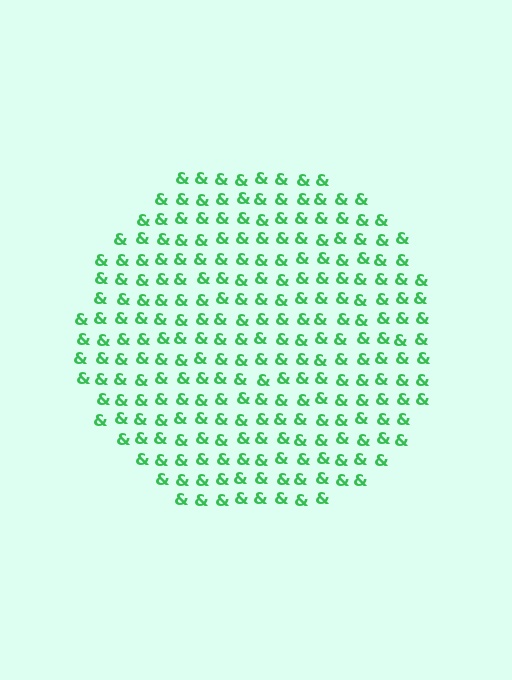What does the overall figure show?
The overall figure shows a circle.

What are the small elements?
The small elements are ampersands.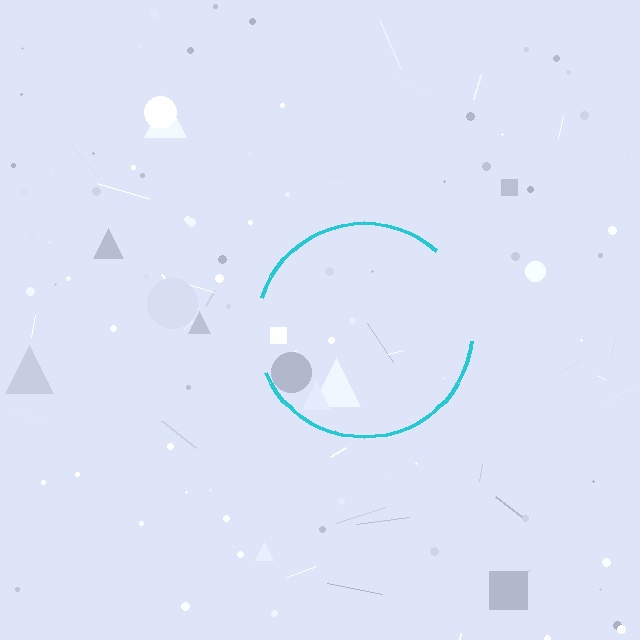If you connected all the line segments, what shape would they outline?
They would outline a circle.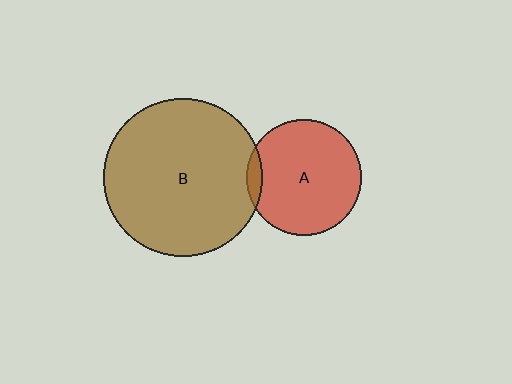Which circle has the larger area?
Circle B (brown).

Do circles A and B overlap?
Yes.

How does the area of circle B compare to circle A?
Approximately 1.9 times.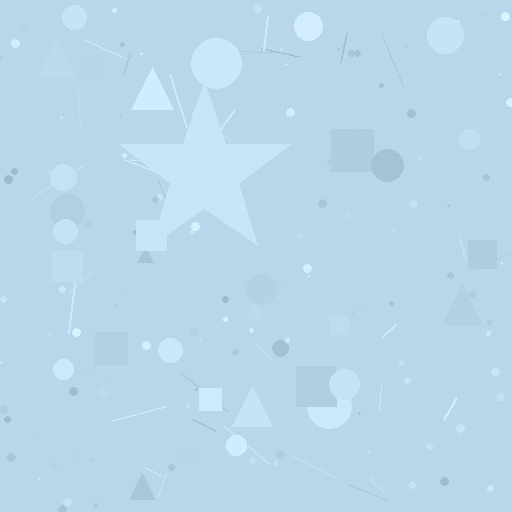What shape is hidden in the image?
A star is hidden in the image.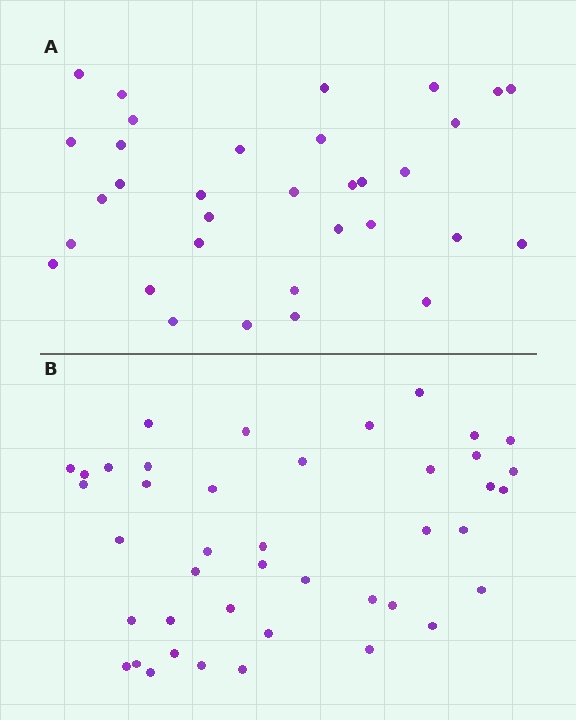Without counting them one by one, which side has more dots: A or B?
Region B (the bottom region) has more dots.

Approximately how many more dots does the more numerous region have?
Region B has roughly 8 or so more dots than region A.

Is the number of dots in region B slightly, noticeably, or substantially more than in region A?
Region B has noticeably more, but not dramatically so. The ratio is roughly 1.3 to 1.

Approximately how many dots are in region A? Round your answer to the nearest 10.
About 30 dots. (The exact count is 33, which rounds to 30.)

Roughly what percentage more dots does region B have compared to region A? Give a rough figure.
About 25% more.